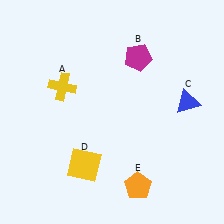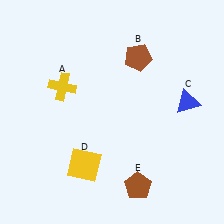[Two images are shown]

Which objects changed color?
B changed from magenta to brown. E changed from orange to brown.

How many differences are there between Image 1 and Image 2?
There are 2 differences between the two images.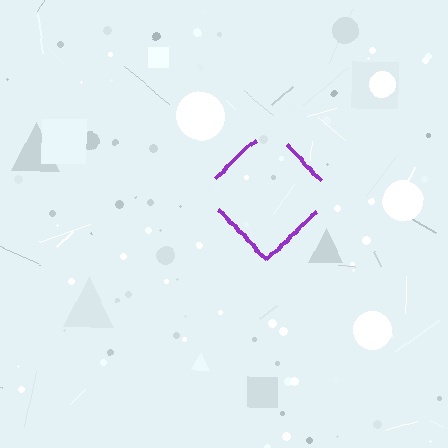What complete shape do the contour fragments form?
The contour fragments form a diamond.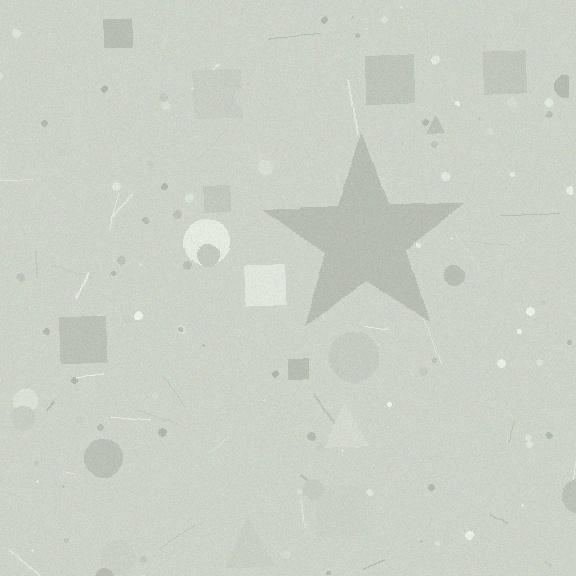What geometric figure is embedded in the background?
A star is embedded in the background.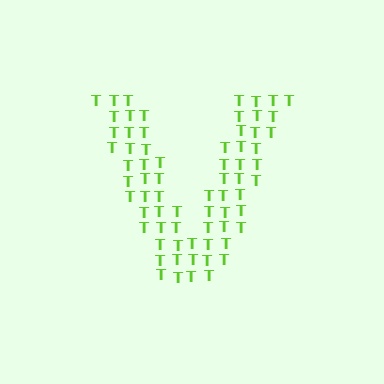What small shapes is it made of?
It is made of small letter T's.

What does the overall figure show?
The overall figure shows the letter V.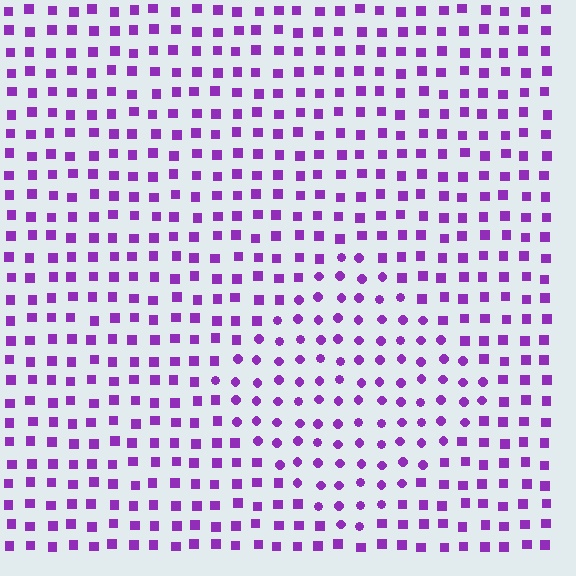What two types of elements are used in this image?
The image uses circles inside the diamond region and squares outside it.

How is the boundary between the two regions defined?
The boundary is defined by a change in element shape: circles inside vs. squares outside. All elements share the same color and spacing.